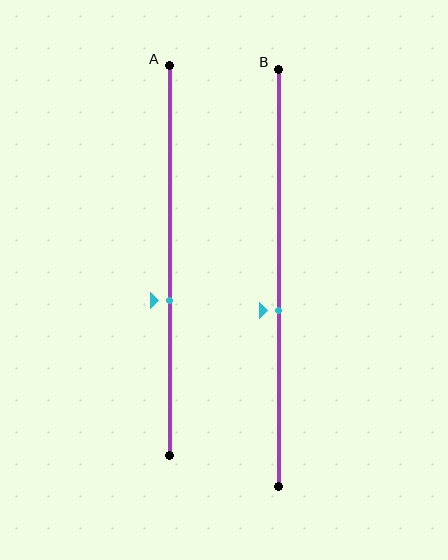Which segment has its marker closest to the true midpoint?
Segment B has its marker closest to the true midpoint.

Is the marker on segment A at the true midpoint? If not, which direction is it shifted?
No, the marker on segment A is shifted downward by about 10% of the segment length.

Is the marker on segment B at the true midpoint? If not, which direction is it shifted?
No, the marker on segment B is shifted downward by about 8% of the segment length.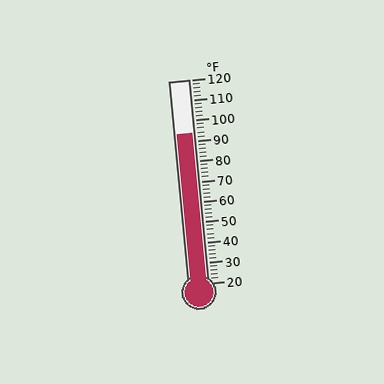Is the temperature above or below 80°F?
The temperature is above 80°F.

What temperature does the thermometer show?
The thermometer shows approximately 94°F.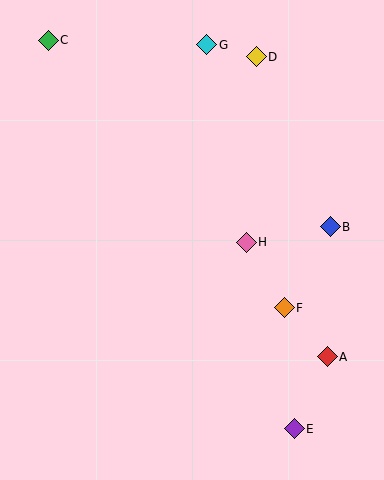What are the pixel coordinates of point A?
Point A is at (327, 357).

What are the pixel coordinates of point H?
Point H is at (246, 243).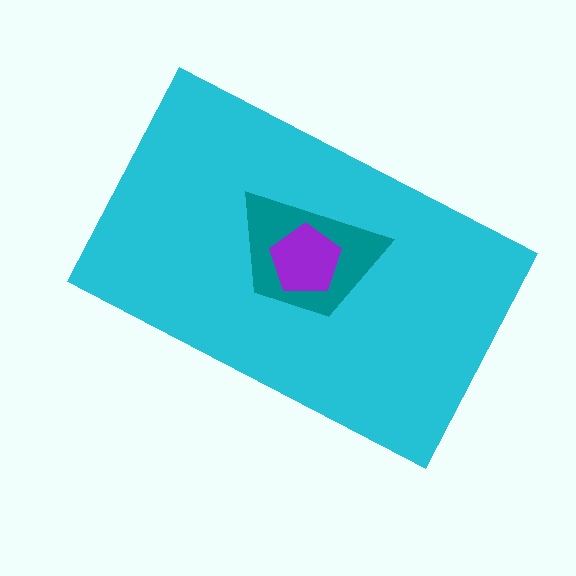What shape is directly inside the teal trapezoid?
The purple pentagon.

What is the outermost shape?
The cyan rectangle.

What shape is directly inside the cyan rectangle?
The teal trapezoid.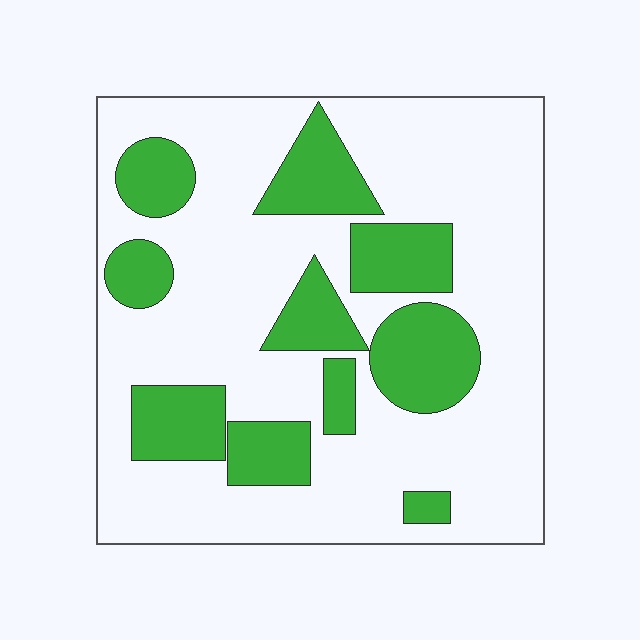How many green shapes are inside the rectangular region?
10.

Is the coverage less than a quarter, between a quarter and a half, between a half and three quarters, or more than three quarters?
Between a quarter and a half.